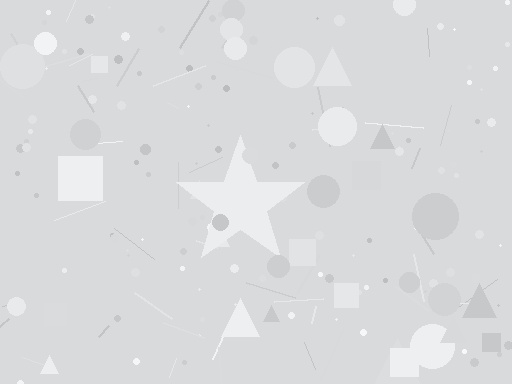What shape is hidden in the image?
A star is hidden in the image.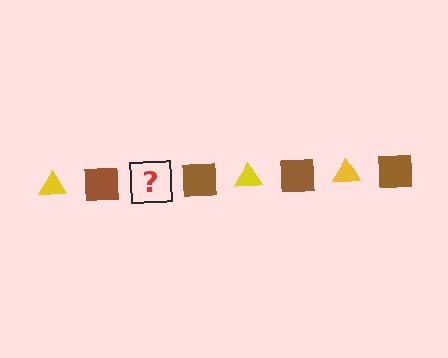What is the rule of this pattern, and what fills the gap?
The rule is that the pattern alternates between yellow triangle and brown square. The gap should be filled with a yellow triangle.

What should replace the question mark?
The question mark should be replaced with a yellow triangle.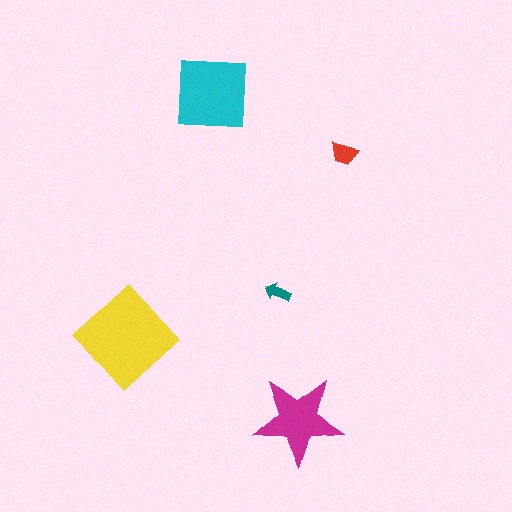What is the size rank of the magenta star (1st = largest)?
3rd.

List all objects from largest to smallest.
The yellow diamond, the cyan square, the magenta star, the red trapezoid, the teal arrow.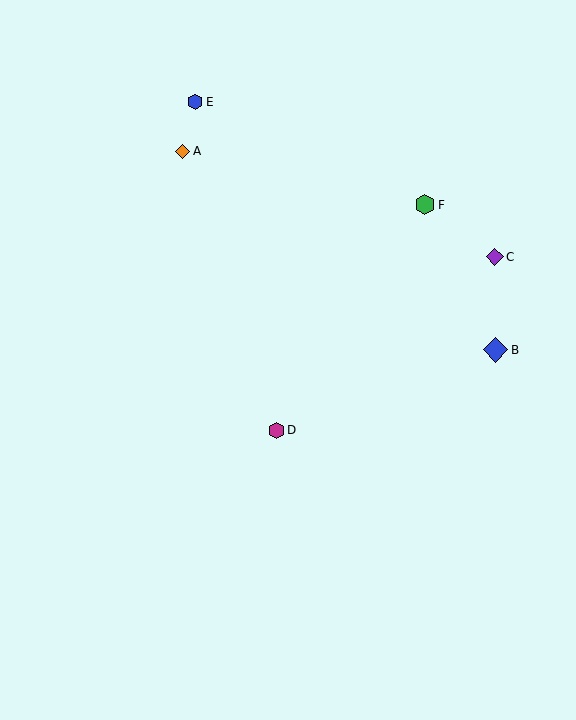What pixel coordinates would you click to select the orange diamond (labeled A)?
Click at (183, 151) to select the orange diamond A.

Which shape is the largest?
The blue diamond (labeled B) is the largest.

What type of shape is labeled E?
Shape E is a blue hexagon.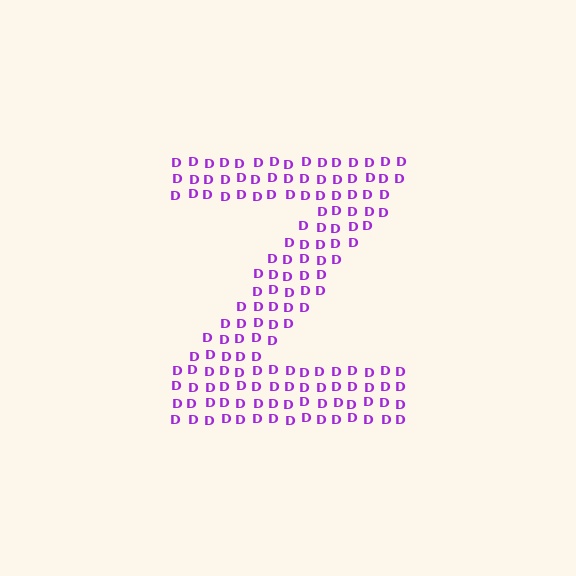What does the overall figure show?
The overall figure shows the letter Z.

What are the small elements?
The small elements are letter D's.